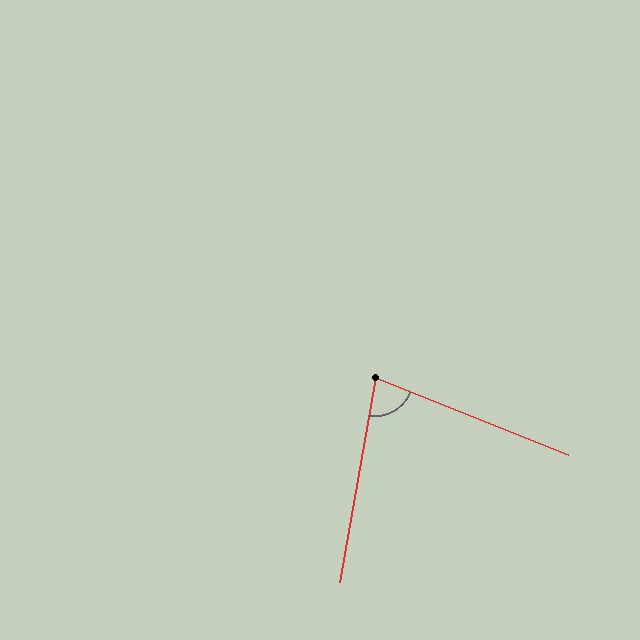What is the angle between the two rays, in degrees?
Approximately 78 degrees.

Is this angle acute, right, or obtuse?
It is acute.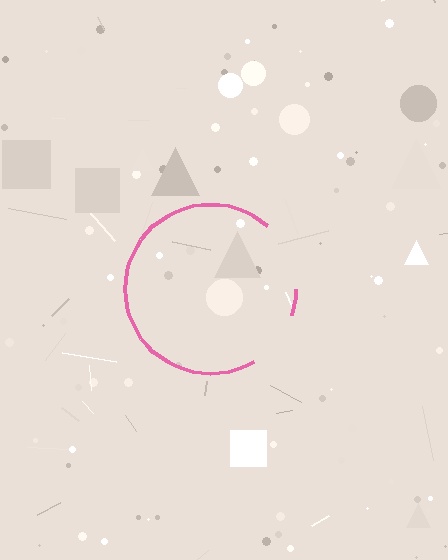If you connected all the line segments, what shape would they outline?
They would outline a circle.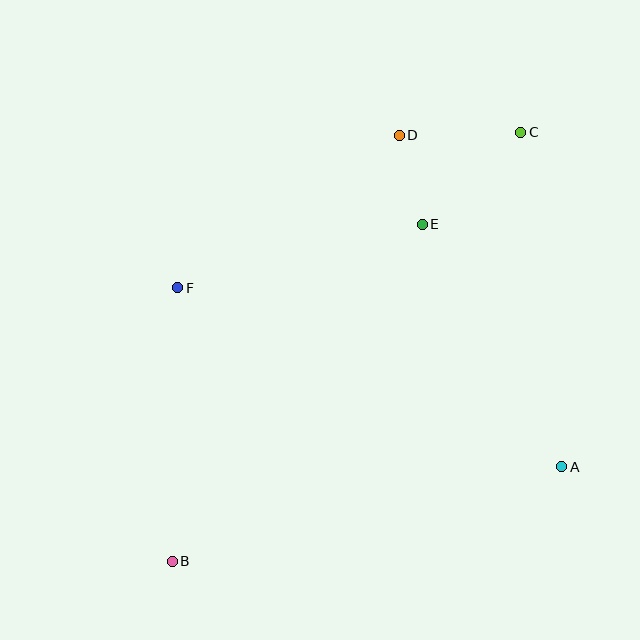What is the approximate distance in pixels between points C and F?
The distance between C and F is approximately 377 pixels.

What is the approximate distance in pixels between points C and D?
The distance between C and D is approximately 122 pixels.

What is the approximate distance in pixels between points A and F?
The distance between A and F is approximately 424 pixels.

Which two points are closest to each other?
Points D and E are closest to each other.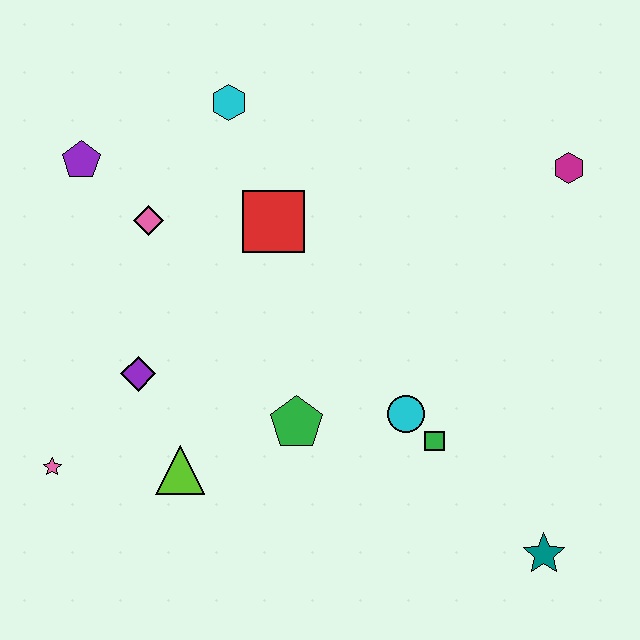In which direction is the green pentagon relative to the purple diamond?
The green pentagon is to the right of the purple diamond.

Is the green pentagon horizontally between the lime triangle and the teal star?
Yes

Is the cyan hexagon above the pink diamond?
Yes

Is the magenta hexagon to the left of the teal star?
No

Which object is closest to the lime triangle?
The purple diamond is closest to the lime triangle.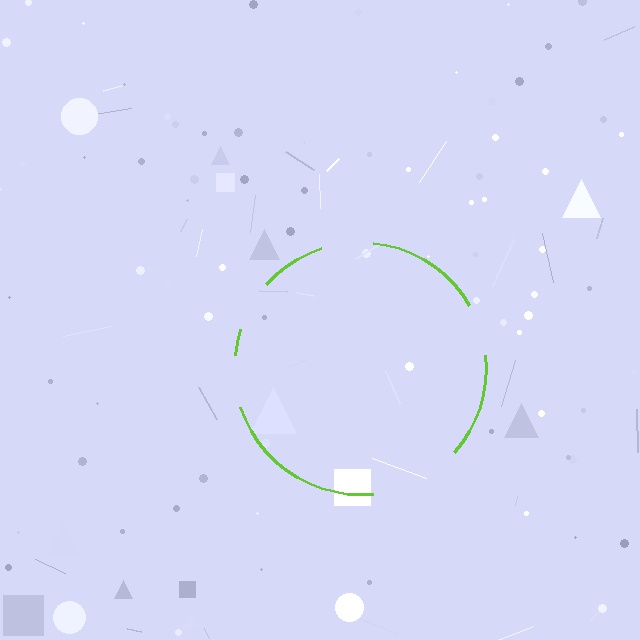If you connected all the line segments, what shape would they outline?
They would outline a circle.